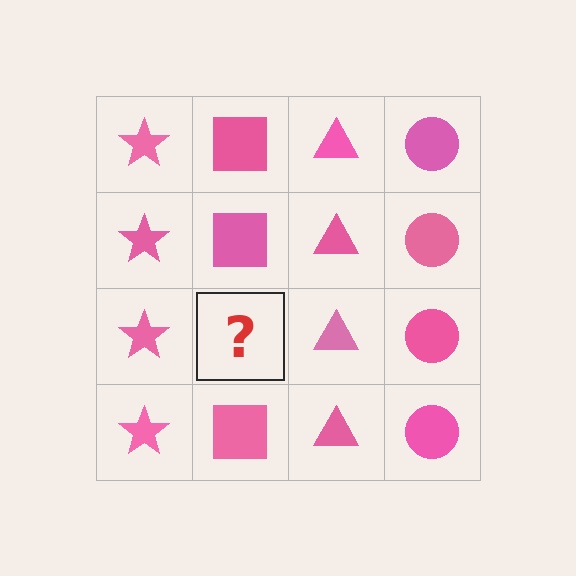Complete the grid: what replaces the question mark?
The question mark should be replaced with a pink square.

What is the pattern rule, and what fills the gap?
The rule is that each column has a consistent shape. The gap should be filled with a pink square.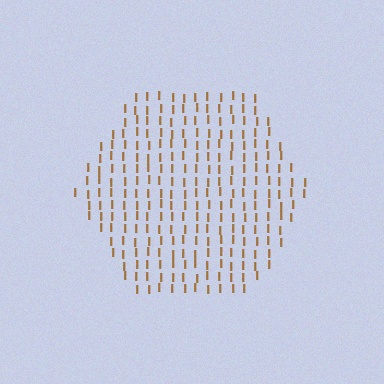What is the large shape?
The large shape is a hexagon.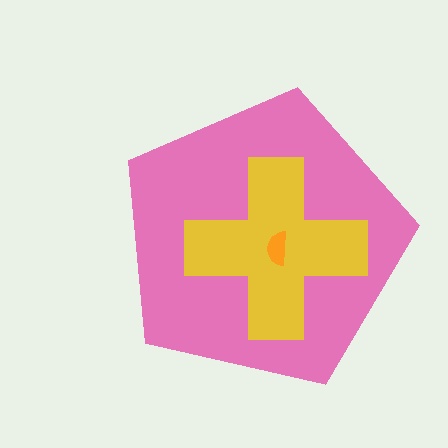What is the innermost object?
The orange semicircle.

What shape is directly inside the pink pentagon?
The yellow cross.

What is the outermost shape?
The pink pentagon.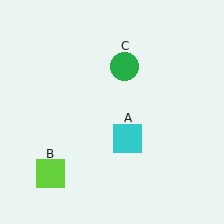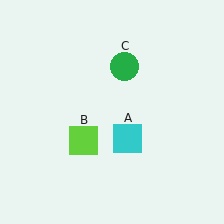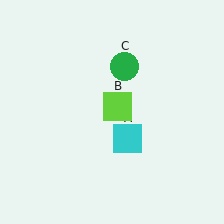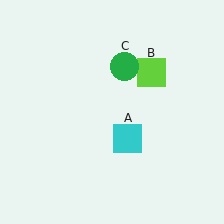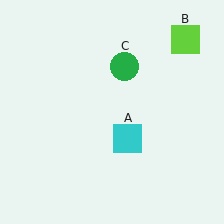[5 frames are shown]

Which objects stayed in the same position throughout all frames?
Cyan square (object A) and green circle (object C) remained stationary.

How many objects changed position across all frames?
1 object changed position: lime square (object B).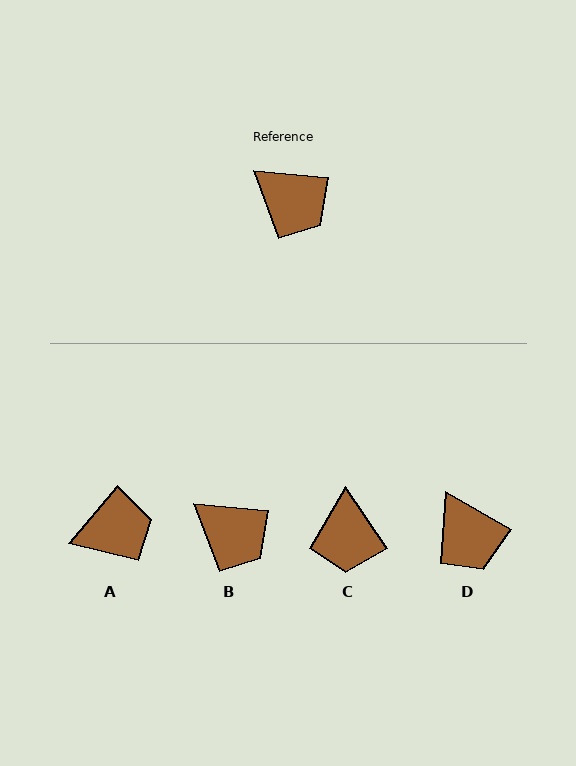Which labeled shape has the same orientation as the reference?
B.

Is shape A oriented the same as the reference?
No, it is off by about 55 degrees.